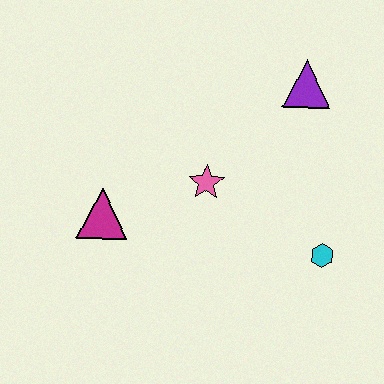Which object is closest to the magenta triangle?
The pink star is closest to the magenta triangle.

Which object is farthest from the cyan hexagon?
The magenta triangle is farthest from the cyan hexagon.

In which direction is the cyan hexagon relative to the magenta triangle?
The cyan hexagon is to the right of the magenta triangle.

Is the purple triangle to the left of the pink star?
No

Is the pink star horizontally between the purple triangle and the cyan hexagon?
No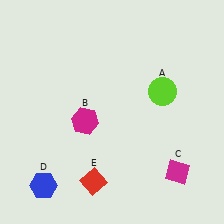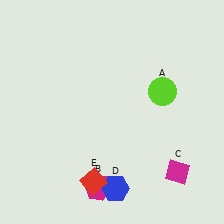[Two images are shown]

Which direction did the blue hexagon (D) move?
The blue hexagon (D) moved right.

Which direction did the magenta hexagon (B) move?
The magenta hexagon (B) moved down.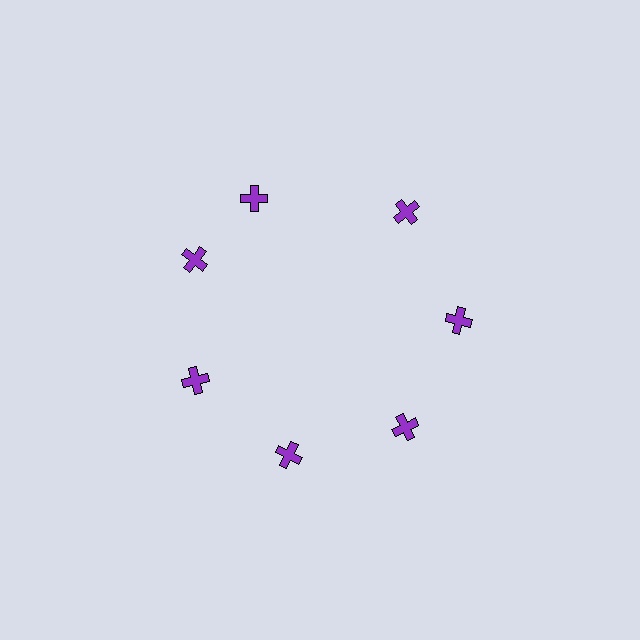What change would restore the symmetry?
The symmetry would be restored by rotating it back into even spacing with its neighbors so that all 7 crosses sit at equal angles and equal distance from the center.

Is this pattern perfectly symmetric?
No. The 7 purple crosses are arranged in a ring, but one element near the 12 o'clock position is rotated out of alignment along the ring, breaking the 7-fold rotational symmetry.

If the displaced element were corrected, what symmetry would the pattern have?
It would have 7-fold rotational symmetry — the pattern would map onto itself every 51 degrees.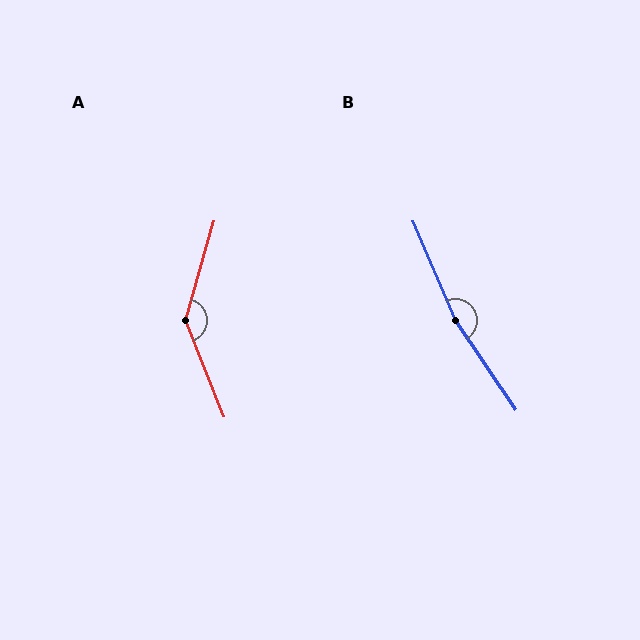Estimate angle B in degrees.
Approximately 169 degrees.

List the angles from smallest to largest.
A (142°), B (169°).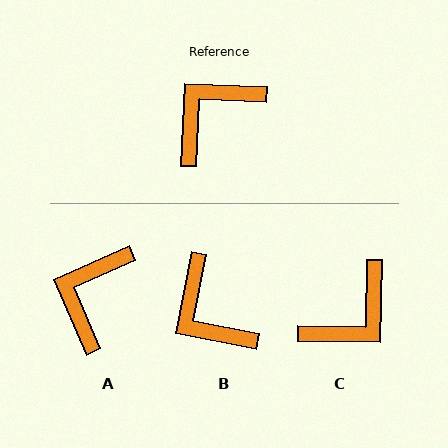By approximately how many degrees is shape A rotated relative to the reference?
Approximately 26 degrees counter-clockwise.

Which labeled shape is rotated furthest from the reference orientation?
C, about 179 degrees away.